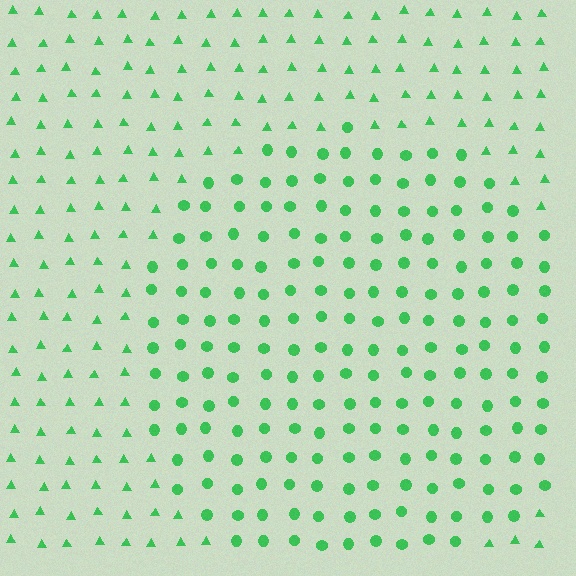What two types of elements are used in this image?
The image uses circles inside the circle region and triangles outside it.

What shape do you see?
I see a circle.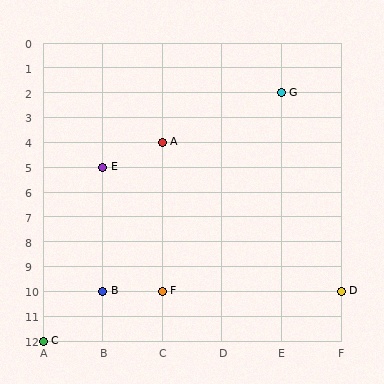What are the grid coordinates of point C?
Point C is at grid coordinates (A, 12).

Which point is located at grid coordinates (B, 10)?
Point B is at (B, 10).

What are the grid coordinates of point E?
Point E is at grid coordinates (B, 5).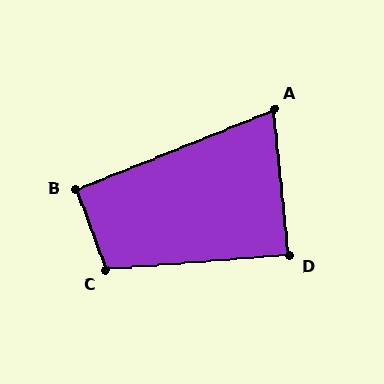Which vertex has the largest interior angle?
C, at approximately 106 degrees.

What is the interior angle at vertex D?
Approximately 88 degrees (approximately right).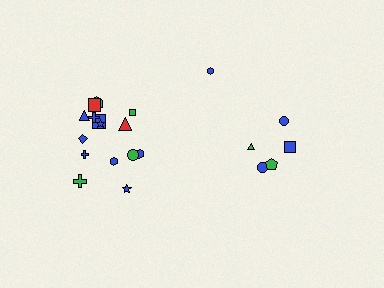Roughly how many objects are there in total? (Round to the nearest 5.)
Roughly 20 objects in total.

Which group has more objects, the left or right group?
The left group.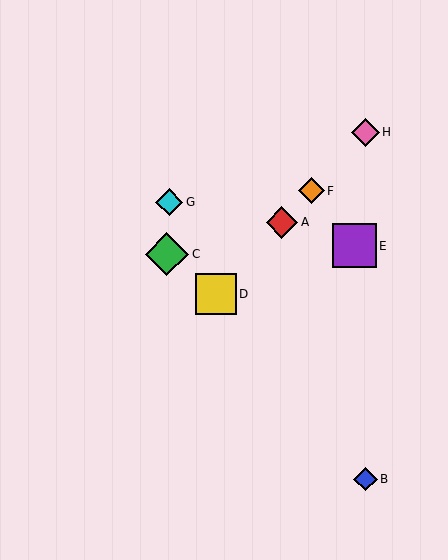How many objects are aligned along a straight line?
4 objects (A, D, F, H) are aligned along a straight line.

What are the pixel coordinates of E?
Object E is at (354, 246).